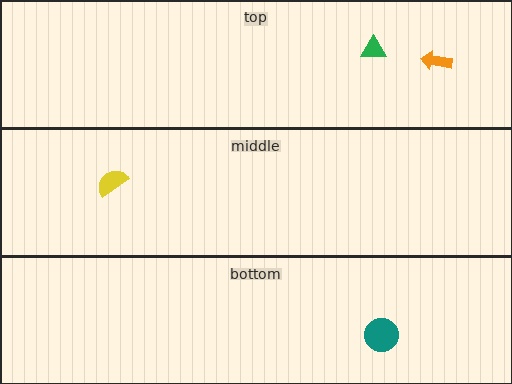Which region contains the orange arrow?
The top region.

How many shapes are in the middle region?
1.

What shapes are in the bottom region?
The teal circle.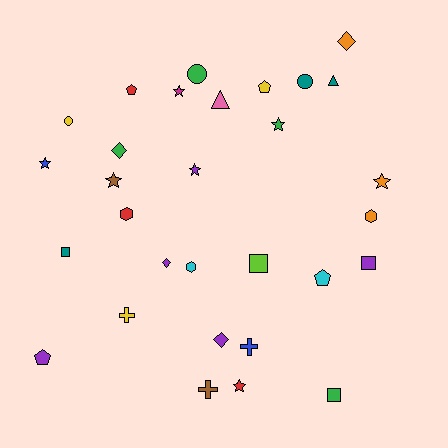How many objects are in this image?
There are 30 objects.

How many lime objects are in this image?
There is 1 lime object.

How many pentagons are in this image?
There are 4 pentagons.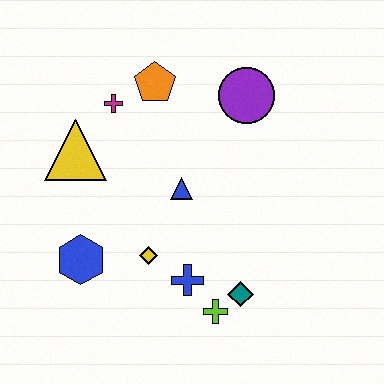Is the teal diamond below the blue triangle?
Yes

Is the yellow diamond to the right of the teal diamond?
No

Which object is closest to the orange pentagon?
The magenta cross is closest to the orange pentagon.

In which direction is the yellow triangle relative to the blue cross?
The yellow triangle is above the blue cross.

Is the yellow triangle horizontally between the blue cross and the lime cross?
No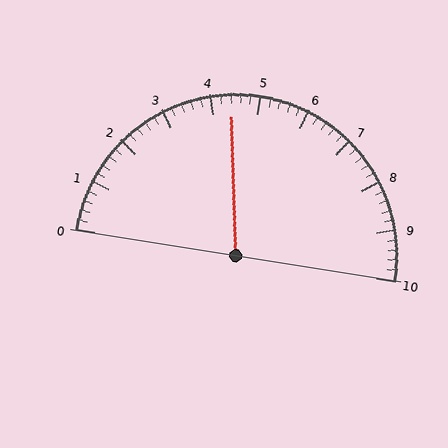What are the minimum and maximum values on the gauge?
The gauge ranges from 0 to 10.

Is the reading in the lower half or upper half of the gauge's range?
The reading is in the lower half of the range (0 to 10).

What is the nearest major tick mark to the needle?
The nearest major tick mark is 4.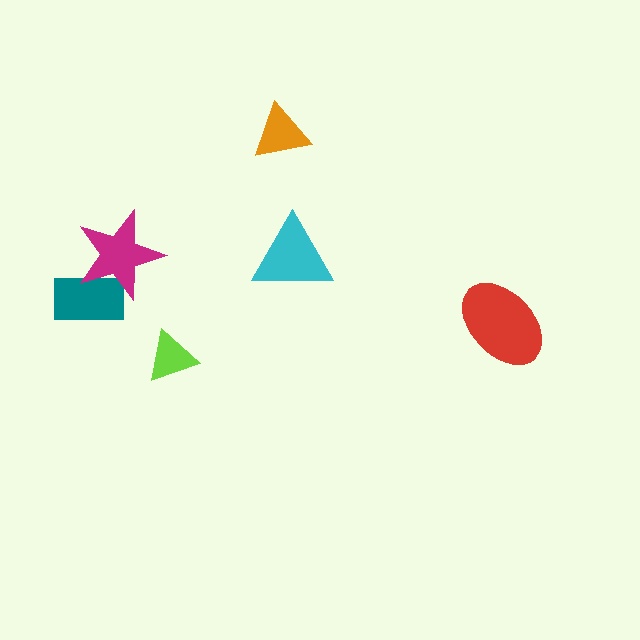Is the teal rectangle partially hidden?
Yes, it is partially covered by another shape.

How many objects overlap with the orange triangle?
0 objects overlap with the orange triangle.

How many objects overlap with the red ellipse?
0 objects overlap with the red ellipse.